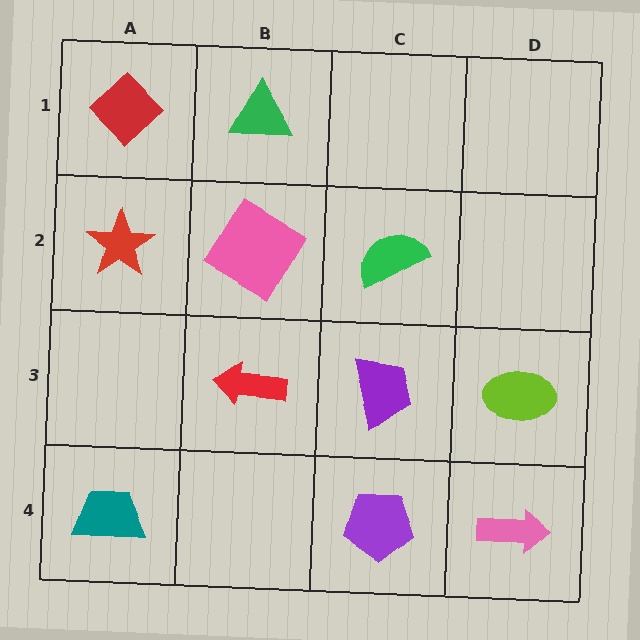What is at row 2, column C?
A green semicircle.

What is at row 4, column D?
A pink arrow.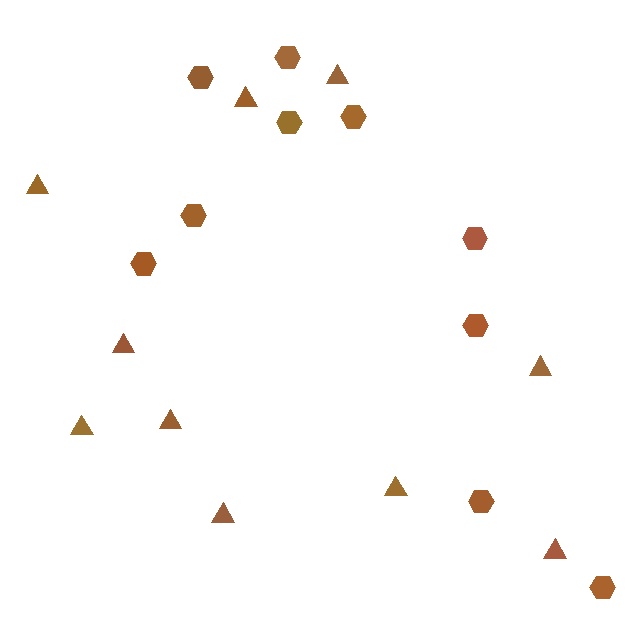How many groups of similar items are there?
There are 2 groups: one group of triangles (10) and one group of hexagons (10).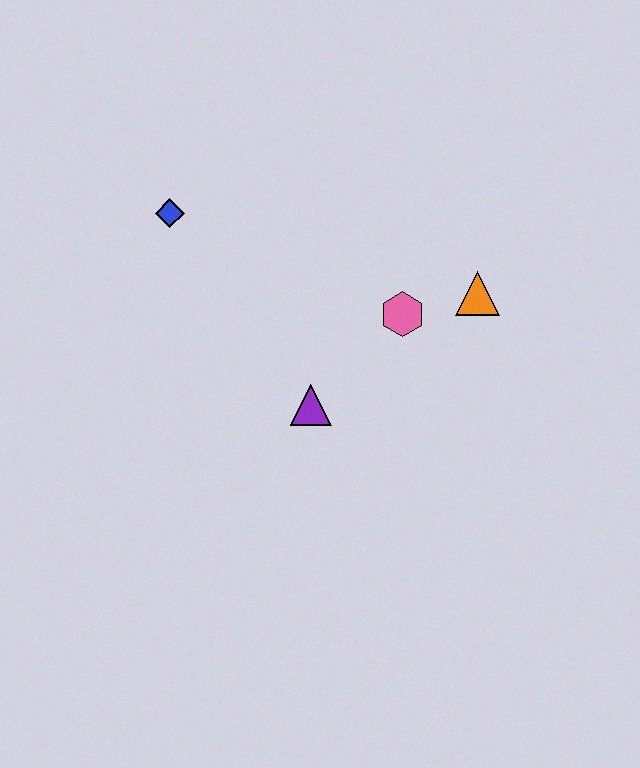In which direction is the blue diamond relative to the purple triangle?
The blue diamond is above the purple triangle.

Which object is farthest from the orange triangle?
The blue diamond is farthest from the orange triangle.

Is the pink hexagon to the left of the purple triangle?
No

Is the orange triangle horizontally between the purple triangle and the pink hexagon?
No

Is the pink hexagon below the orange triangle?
Yes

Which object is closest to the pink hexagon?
The orange triangle is closest to the pink hexagon.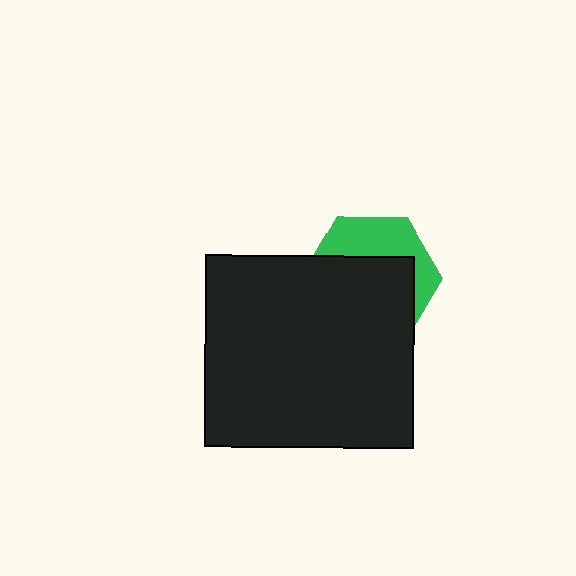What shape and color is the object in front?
The object in front is a black rectangle.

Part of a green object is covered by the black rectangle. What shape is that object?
It is a hexagon.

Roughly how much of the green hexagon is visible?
A small part of it is visible (roughly 37%).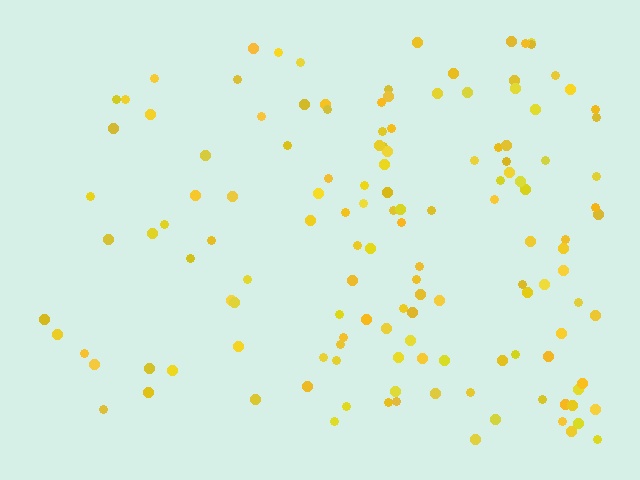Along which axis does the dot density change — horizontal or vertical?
Horizontal.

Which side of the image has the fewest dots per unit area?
The left.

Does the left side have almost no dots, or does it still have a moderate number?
Still a moderate number, just noticeably fewer than the right.